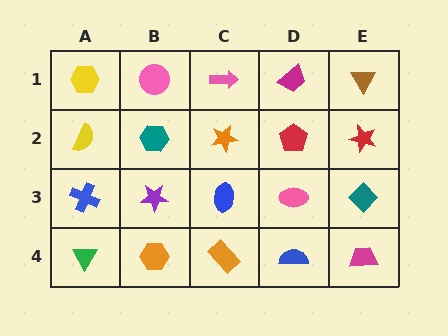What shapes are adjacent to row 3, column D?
A red pentagon (row 2, column D), a blue semicircle (row 4, column D), a blue ellipse (row 3, column C), a teal diamond (row 3, column E).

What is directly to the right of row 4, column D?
A magenta trapezoid.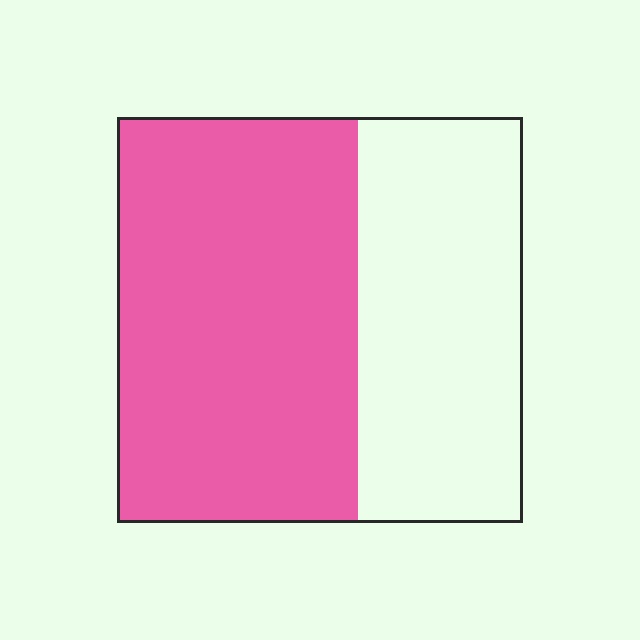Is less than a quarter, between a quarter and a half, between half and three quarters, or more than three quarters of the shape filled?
Between half and three quarters.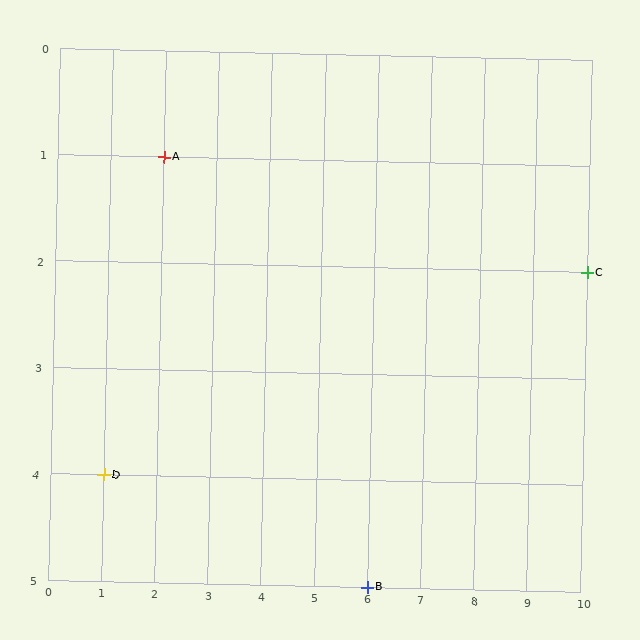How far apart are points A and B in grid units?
Points A and B are 4 columns and 4 rows apart (about 5.7 grid units diagonally).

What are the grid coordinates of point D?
Point D is at grid coordinates (1, 4).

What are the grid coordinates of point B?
Point B is at grid coordinates (6, 5).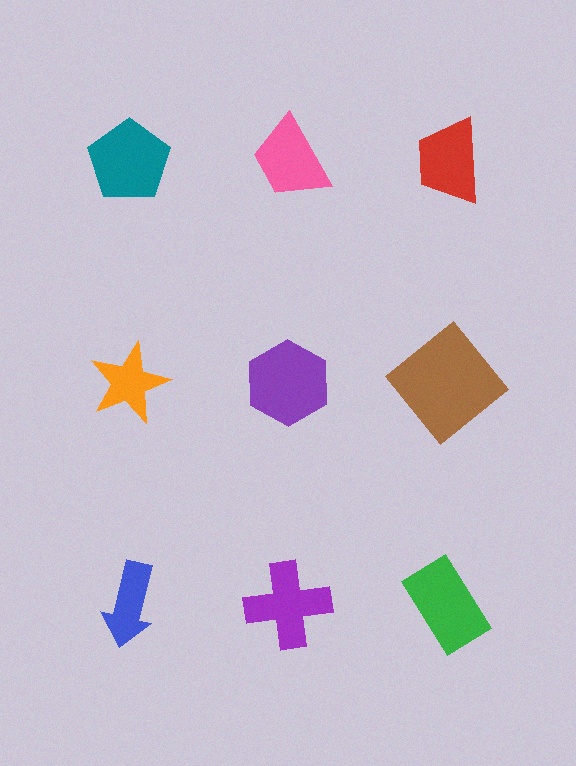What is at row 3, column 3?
A green rectangle.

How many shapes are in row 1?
3 shapes.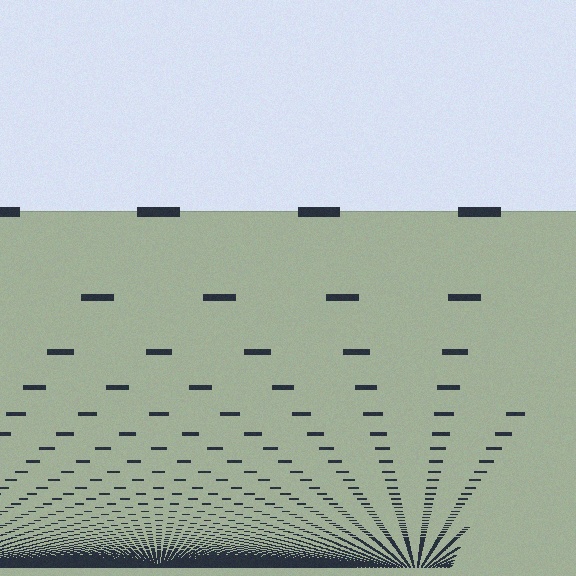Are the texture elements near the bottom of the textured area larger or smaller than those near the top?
Smaller. The gradient is inverted — elements near the bottom are smaller and denser.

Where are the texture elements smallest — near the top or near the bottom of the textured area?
Near the bottom.